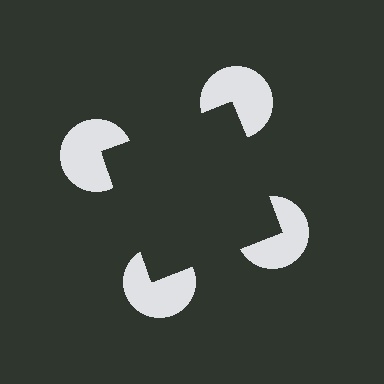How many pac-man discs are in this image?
There are 4 — one at each vertex of the illusory square.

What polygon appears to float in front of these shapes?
An illusory square — its edges are inferred from the aligned wedge cuts in the pac-man discs, not physically drawn.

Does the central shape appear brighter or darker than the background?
It typically appears slightly darker than the background, even though no actual brightness change is drawn.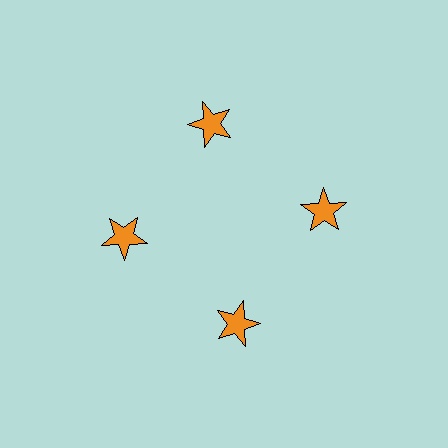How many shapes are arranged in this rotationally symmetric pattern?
There are 4 shapes, arranged in 4 groups of 1.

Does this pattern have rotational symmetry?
Yes, this pattern has 4-fold rotational symmetry. It looks the same after rotating 90 degrees around the center.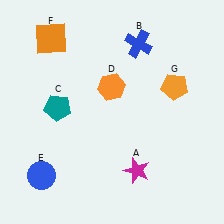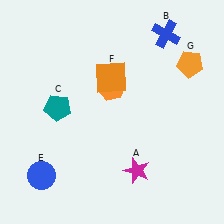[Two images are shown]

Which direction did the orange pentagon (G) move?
The orange pentagon (G) moved up.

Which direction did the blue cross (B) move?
The blue cross (B) moved right.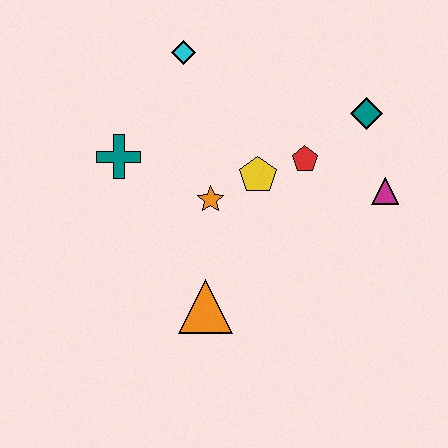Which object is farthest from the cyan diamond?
The orange triangle is farthest from the cyan diamond.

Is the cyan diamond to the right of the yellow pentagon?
No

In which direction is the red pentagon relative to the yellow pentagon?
The red pentagon is to the right of the yellow pentagon.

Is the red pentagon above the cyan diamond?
No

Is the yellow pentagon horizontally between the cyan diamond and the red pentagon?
Yes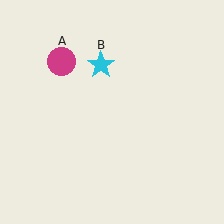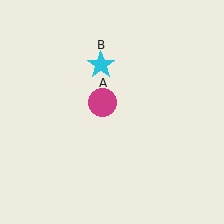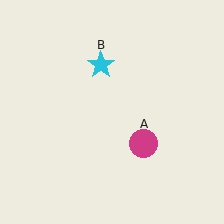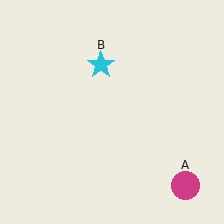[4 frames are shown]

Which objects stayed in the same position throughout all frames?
Cyan star (object B) remained stationary.